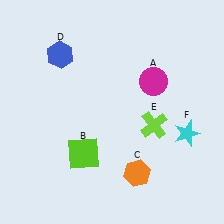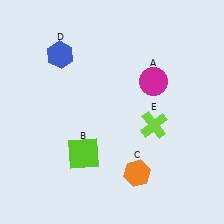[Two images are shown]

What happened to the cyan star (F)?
The cyan star (F) was removed in Image 2. It was in the bottom-right area of Image 1.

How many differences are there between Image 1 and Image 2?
There is 1 difference between the two images.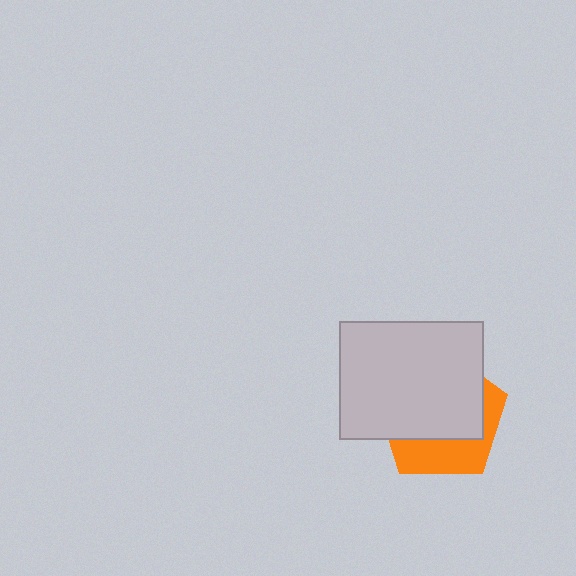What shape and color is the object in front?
The object in front is a light gray rectangle.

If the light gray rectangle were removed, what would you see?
You would see the complete orange pentagon.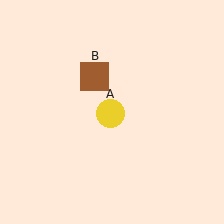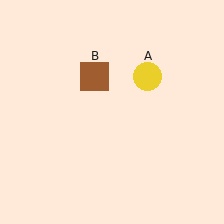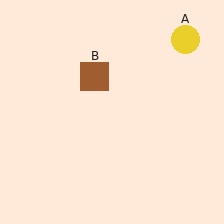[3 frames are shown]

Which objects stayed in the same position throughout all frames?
Brown square (object B) remained stationary.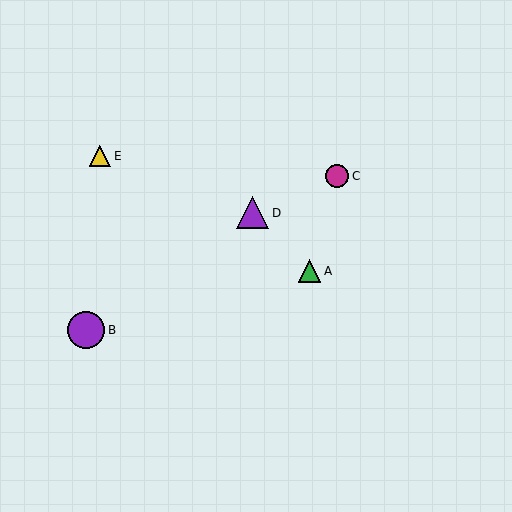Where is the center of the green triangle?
The center of the green triangle is at (309, 271).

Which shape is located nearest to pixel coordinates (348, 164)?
The magenta circle (labeled C) at (337, 176) is nearest to that location.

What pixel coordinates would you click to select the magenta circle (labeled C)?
Click at (337, 176) to select the magenta circle C.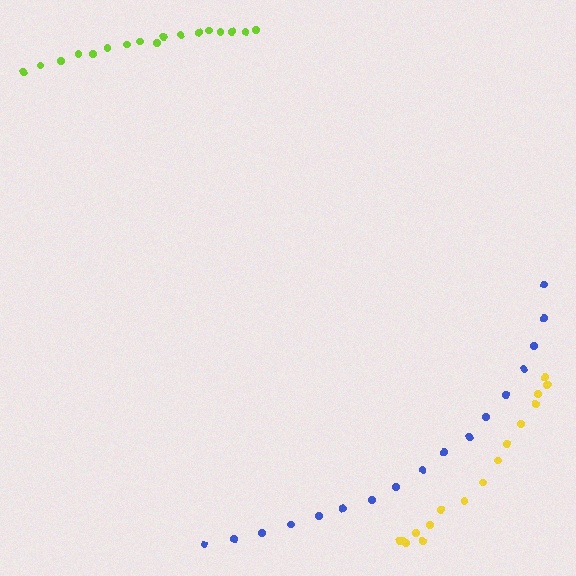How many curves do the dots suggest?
There are 3 distinct paths.